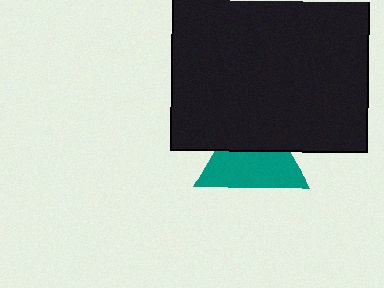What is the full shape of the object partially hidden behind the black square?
The partially hidden object is a teal triangle.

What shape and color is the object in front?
The object in front is a black square.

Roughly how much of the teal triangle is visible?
About half of it is visible (roughly 58%).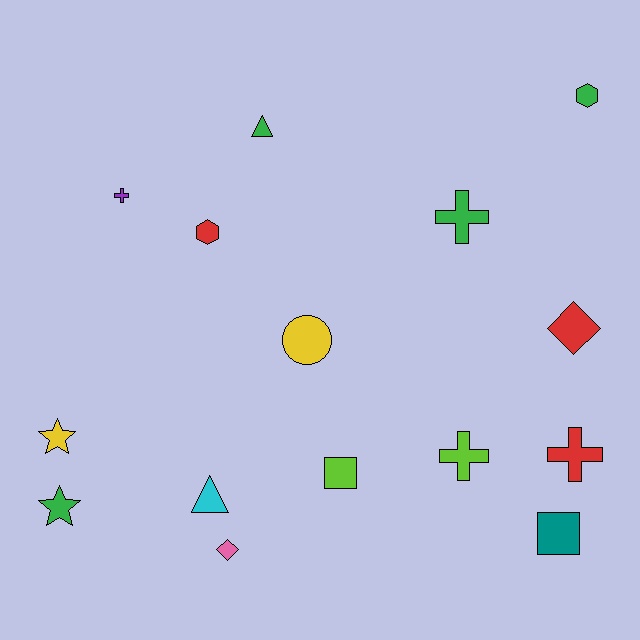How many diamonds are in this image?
There are 2 diamonds.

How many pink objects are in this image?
There is 1 pink object.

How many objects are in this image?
There are 15 objects.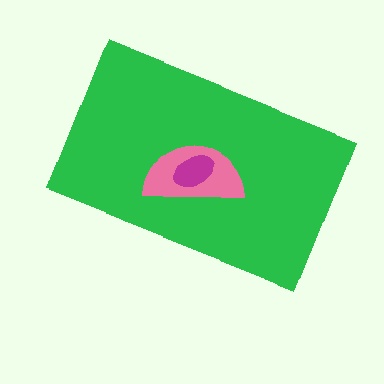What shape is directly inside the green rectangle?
The pink semicircle.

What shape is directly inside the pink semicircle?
The magenta ellipse.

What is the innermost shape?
The magenta ellipse.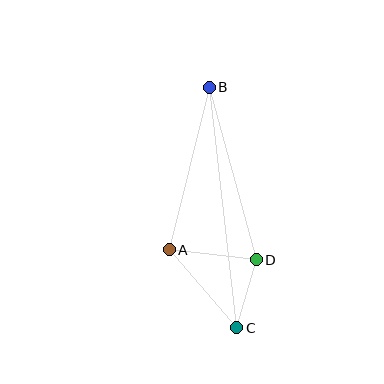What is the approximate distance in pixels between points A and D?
The distance between A and D is approximately 88 pixels.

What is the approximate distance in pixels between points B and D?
The distance between B and D is approximately 179 pixels.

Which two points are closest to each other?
Points C and D are closest to each other.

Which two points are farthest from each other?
Points B and C are farthest from each other.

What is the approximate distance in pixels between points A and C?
The distance between A and C is approximately 103 pixels.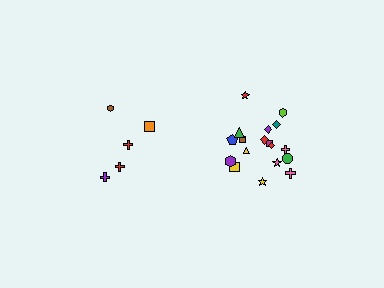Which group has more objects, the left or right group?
The right group.